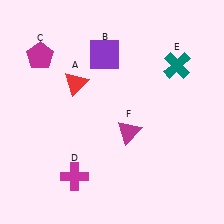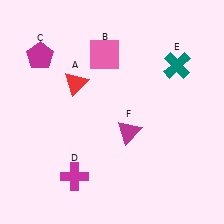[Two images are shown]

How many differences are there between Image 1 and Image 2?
There is 1 difference between the two images.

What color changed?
The square (B) changed from purple in Image 1 to pink in Image 2.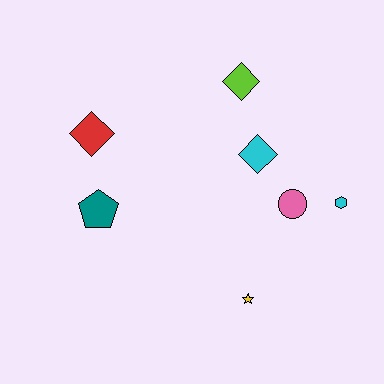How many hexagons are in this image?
There is 1 hexagon.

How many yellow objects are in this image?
There is 1 yellow object.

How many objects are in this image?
There are 7 objects.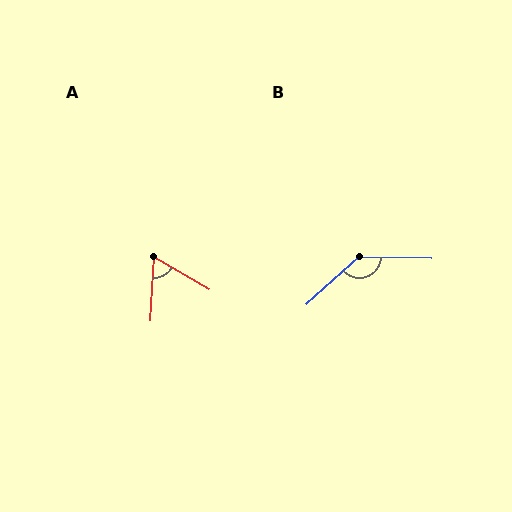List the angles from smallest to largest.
A (62°), B (137°).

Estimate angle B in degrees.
Approximately 137 degrees.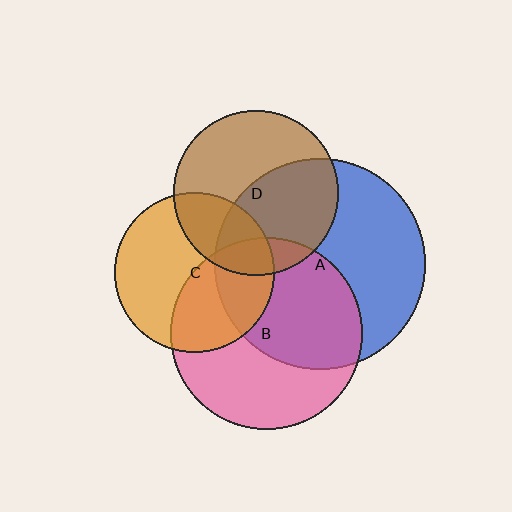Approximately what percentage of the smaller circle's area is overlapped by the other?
Approximately 40%.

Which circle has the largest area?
Circle A (blue).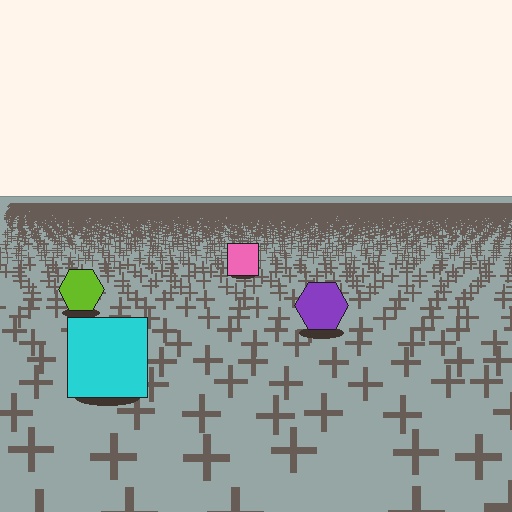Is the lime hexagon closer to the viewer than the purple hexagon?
No. The purple hexagon is closer — you can tell from the texture gradient: the ground texture is coarser near it.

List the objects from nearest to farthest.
From nearest to farthest: the cyan square, the purple hexagon, the lime hexagon, the pink square.